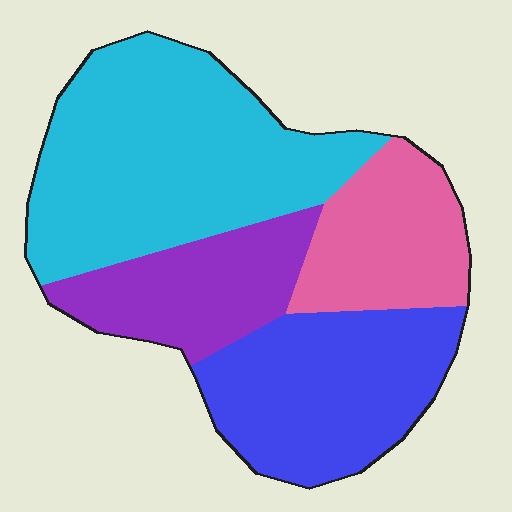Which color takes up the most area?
Cyan, at roughly 40%.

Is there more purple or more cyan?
Cyan.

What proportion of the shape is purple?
Purple takes up about one sixth (1/6) of the shape.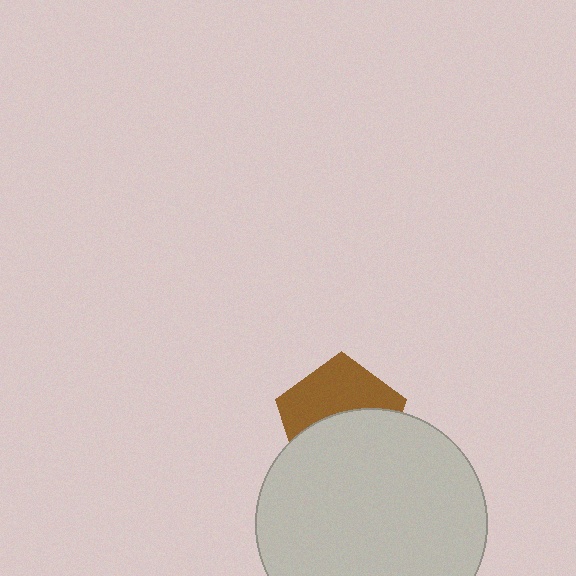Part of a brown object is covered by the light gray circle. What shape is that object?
It is a pentagon.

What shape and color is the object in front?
The object in front is a light gray circle.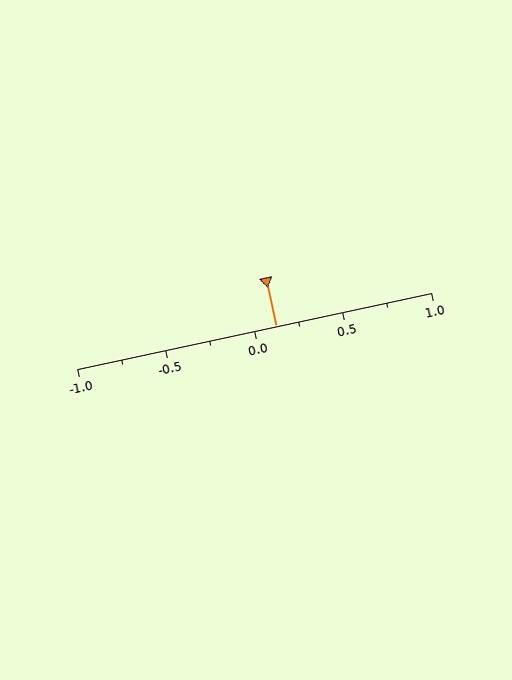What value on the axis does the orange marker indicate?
The marker indicates approximately 0.12.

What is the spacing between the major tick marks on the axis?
The major ticks are spaced 0.5 apart.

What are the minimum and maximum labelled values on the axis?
The axis runs from -1.0 to 1.0.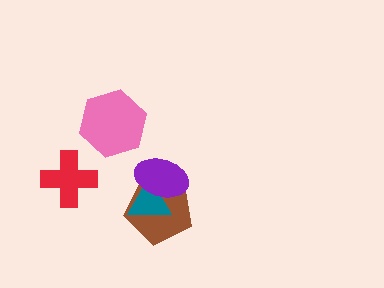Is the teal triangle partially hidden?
Yes, it is partially covered by another shape.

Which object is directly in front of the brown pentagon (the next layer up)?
The teal triangle is directly in front of the brown pentagon.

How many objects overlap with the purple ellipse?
2 objects overlap with the purple ellipse.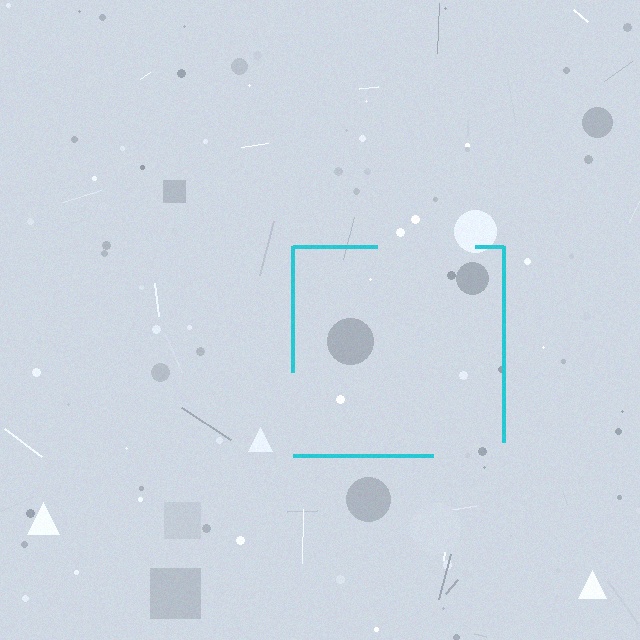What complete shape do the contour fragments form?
The contour fragments form a square.